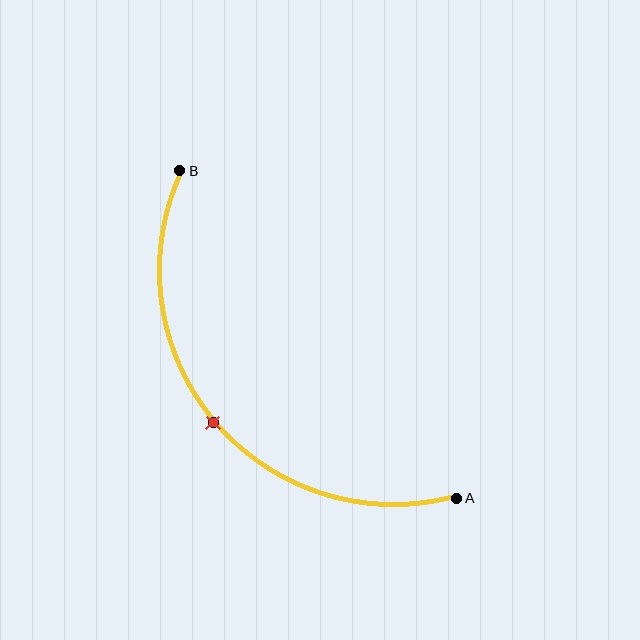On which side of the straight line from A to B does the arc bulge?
The arc bulges below and to the left of the straight line connecting A and B.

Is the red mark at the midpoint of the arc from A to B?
Yes. The red mark lies on the arc at equal arc-length from both A and B — it is the arc midpoint.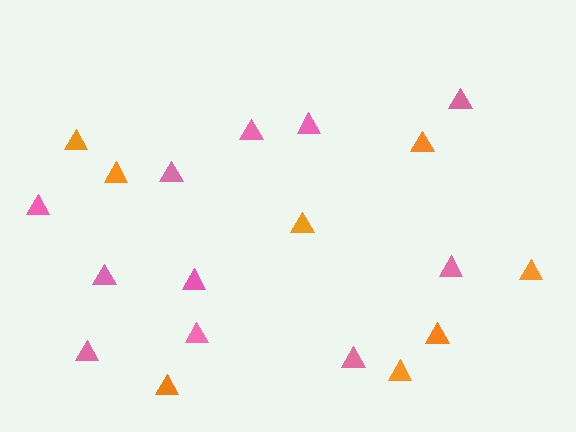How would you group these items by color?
There are 2 groups: one group of pink triangles (11) and one group of orange triangles (8).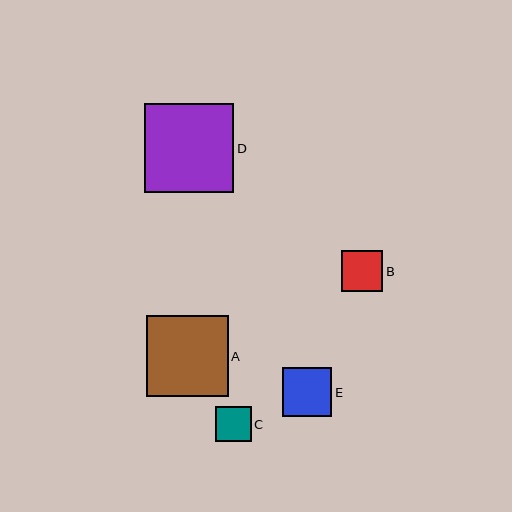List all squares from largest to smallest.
From largest to smallest: D, A, E, B, C.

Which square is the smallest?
Square C is the smallest with a size of approximately 35 pixels.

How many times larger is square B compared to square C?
Square B is approximately 1.2 times the size of square C.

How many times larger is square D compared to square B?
Square D is approximately 2.2 times the size of square B.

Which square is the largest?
Square D is the largest with a size of approximately 89 pixels.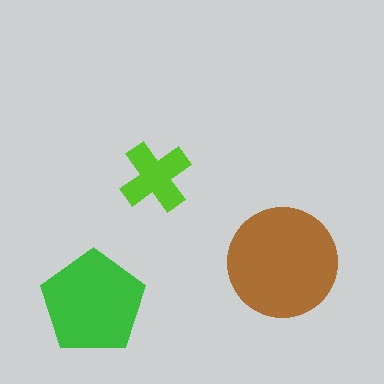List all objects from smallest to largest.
The lime cross, the green pentagon, the brown circle.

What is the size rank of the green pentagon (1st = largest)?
2nd.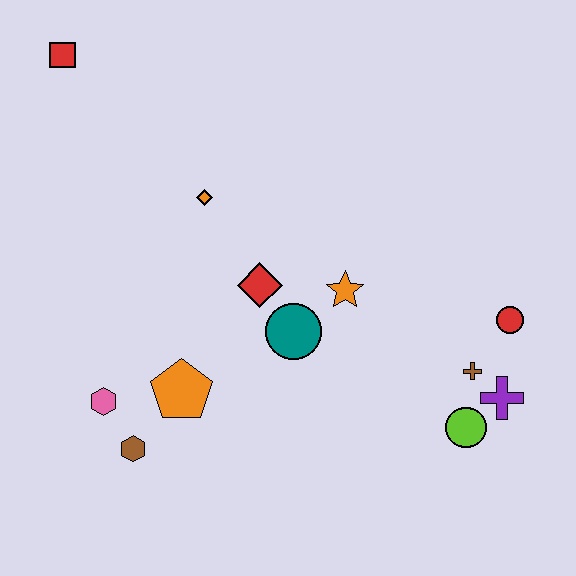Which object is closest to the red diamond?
The teal circle is closest to the red diamond.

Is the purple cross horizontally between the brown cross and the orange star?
No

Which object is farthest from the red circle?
The red square is farthest from the red circle.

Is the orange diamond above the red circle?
Yes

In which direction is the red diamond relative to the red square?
The red diamond is below the red square.